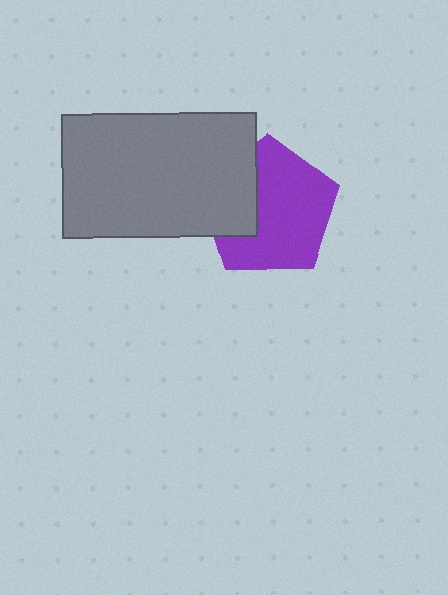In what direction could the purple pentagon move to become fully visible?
The purple pentagon could move right. That would shift it out from behind the gray rectangle entirely.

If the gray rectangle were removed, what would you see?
You would see the complete purple pentagon.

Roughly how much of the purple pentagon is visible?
Most of it is visible (roughly 69%).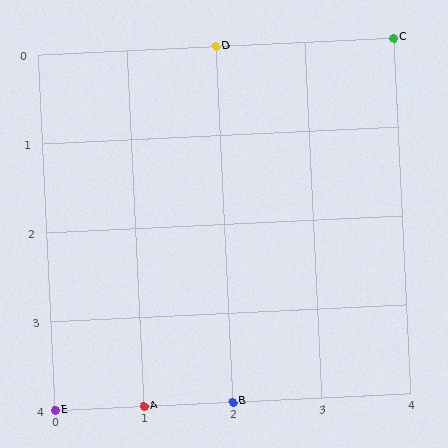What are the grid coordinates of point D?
Point D is at grid coordinates (2, 0).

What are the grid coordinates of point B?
Point B is at grid coordinates (2, 4).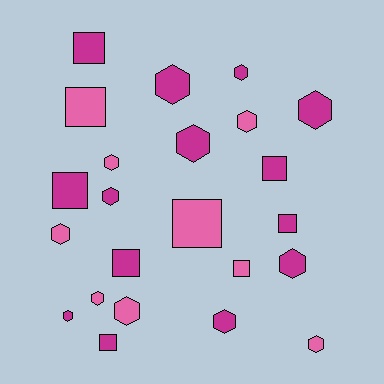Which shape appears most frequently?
Hexagon, with 14 objects.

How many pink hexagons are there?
There are 6 pink hexagons.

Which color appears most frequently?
Magenta, with 14 objects.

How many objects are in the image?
There are 23 objects.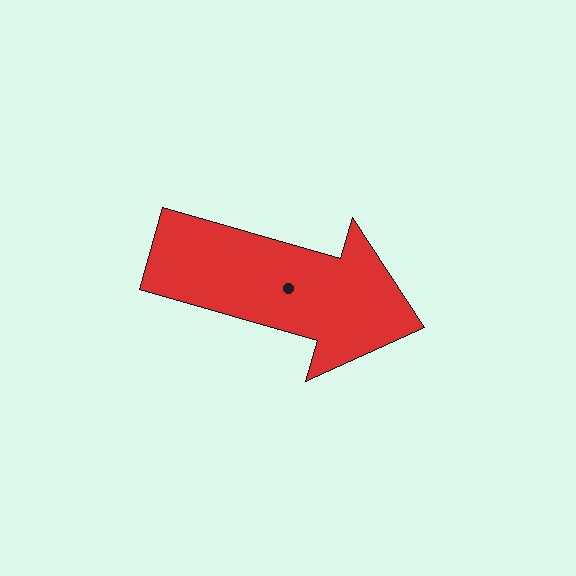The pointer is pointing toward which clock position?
Roughly 4 o'clock.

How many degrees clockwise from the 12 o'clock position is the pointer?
Approximately 106 degrees.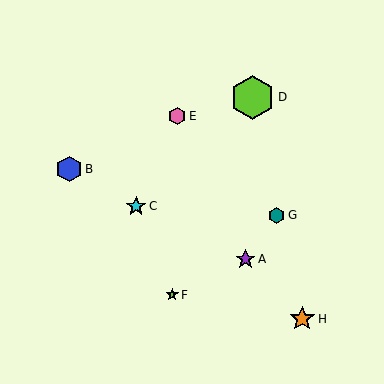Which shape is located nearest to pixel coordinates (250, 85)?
The lime hexagon (labeled D) at (253, 97) is nearest to that location.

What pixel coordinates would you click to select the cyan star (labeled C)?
Click at (136, 206) to select the cyan star C.